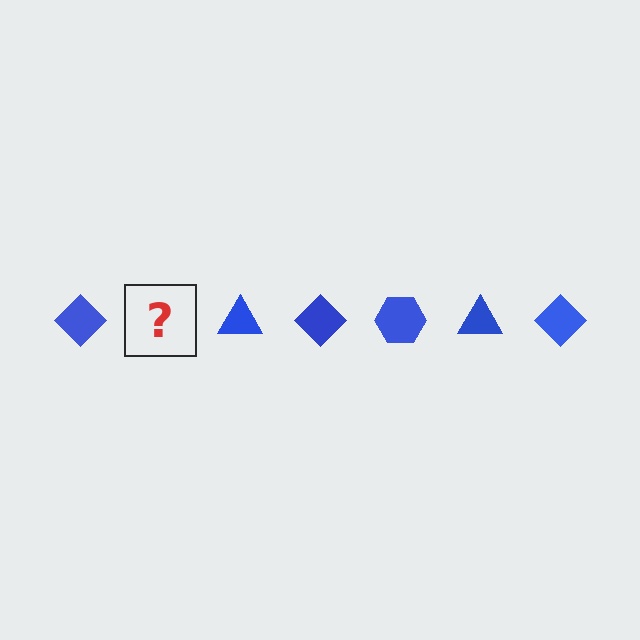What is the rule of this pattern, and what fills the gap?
The rule is that the pattern cycles through diamond, hexagon, triangle shapes in blue. The gap should be filled with a blue hexagon.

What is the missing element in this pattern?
The missing element is a blue hexagon.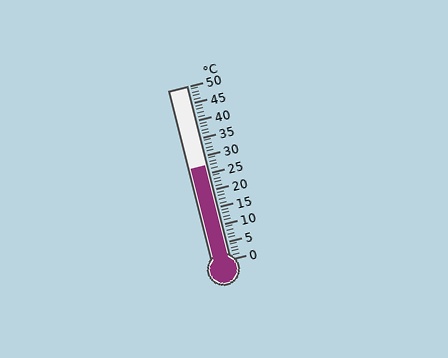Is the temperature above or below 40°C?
The temperature is below 40°C.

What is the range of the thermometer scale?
The thermometer scale ranges from 0°C to 50°C.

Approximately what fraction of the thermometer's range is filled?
The thermometer is filled to approximately 55% of its range.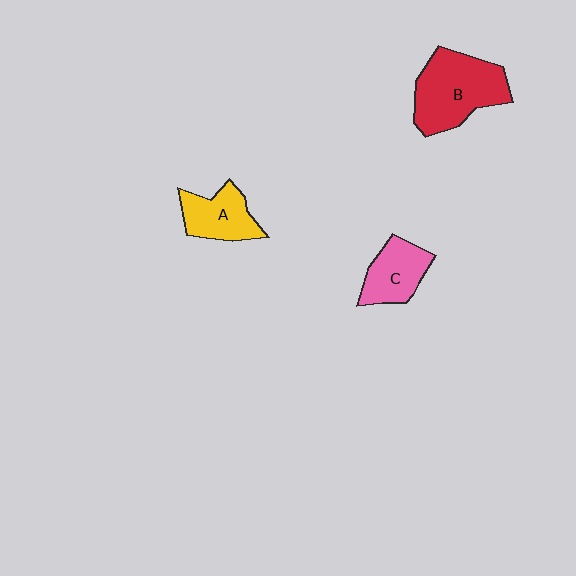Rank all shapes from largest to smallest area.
From largest to smallest: B (red), A (yellow), C (pink).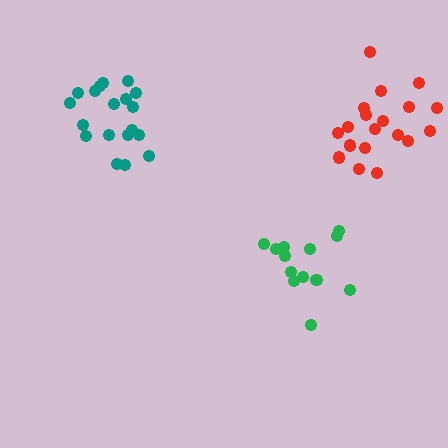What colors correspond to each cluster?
The clusters are colored: red, green, teal.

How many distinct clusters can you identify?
There are 3 distinct clusters.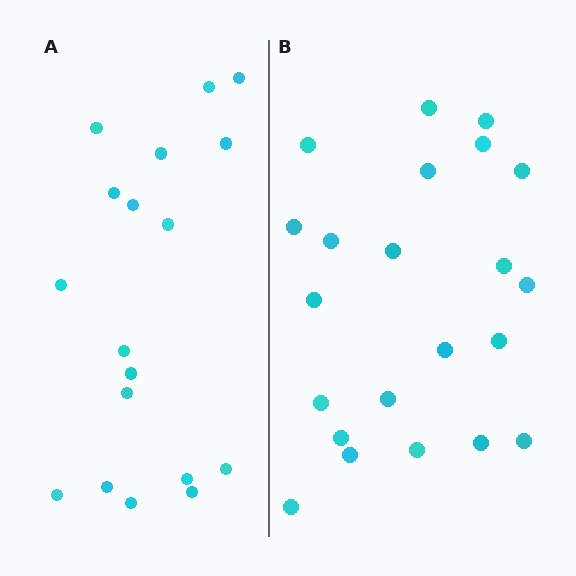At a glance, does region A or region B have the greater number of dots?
Region B (the right region) has more dots.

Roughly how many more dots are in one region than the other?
Region B has about 4 more dots than region A.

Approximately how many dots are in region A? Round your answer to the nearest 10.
About 20 dots. (The exact count is 18, which rounds to 20.)